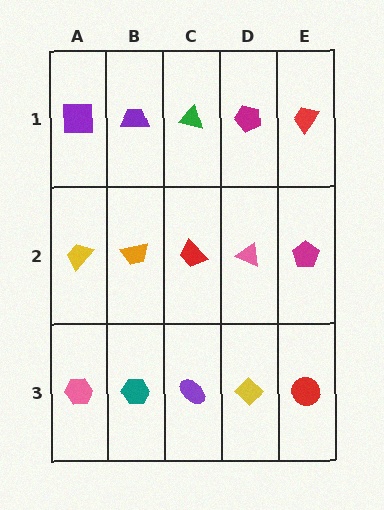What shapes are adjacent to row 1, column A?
A yellow trapezoid (row 2, column A), a purple trapezoid (row 1, column B).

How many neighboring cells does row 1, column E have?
2.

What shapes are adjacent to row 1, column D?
A pink triangle (row 2, column D), a green triangle (row 1, column C), a red trapezoid (row 1, column E).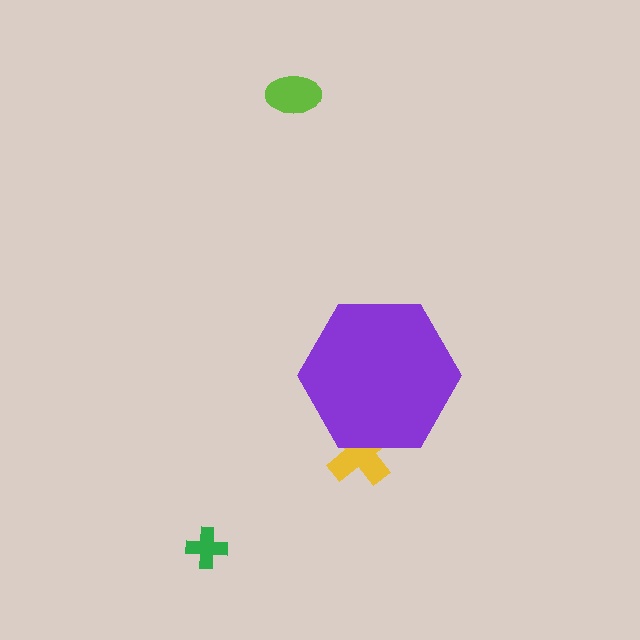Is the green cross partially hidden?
No, the green cross is fully visible.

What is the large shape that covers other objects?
A purple hexagon.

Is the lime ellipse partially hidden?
No, the lime ellipse is fully visible.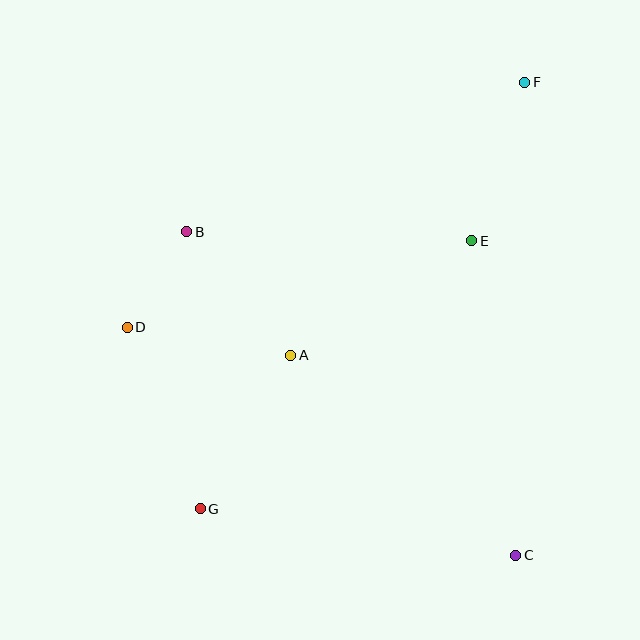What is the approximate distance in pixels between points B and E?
The distance between B and E is approximately 285 pixels.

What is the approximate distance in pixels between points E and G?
The distance between E and G is approximately 381 pixels.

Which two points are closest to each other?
Points B and D are closest to each other.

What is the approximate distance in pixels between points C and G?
The distance between C and G is approximately 319 pixels.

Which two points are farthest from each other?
Points F and G are farthest from each other.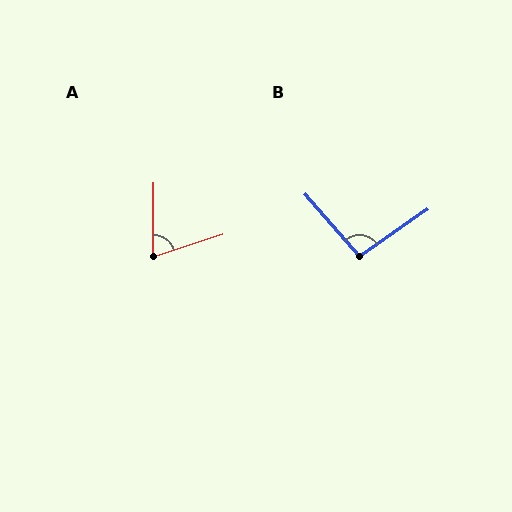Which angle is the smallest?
A, at approximately 72 degrees.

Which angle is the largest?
B, at approximately 97 degrees.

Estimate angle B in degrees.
Approximately 97 degrees.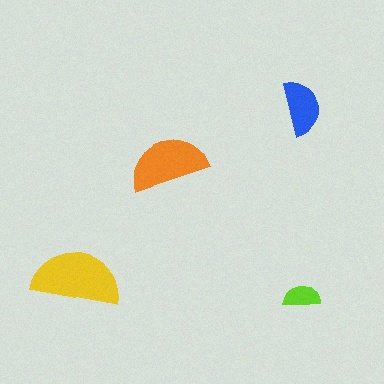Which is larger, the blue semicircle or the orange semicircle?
The orange one.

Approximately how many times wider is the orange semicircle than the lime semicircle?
About 2 times wider.